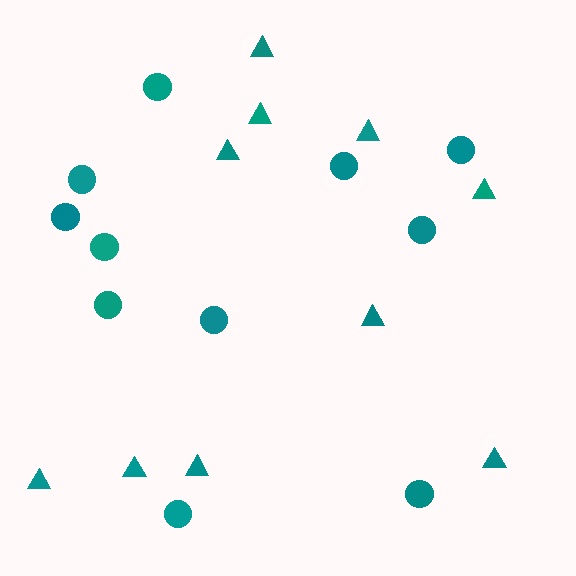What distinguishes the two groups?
There are 2 groups: one group of triangles (10) and one group of circles (11).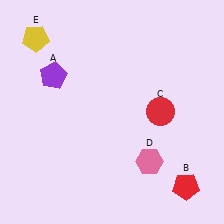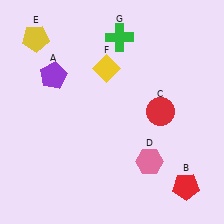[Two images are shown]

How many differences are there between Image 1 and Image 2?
There are 2 differences between the two images.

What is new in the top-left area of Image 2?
A yellow diamond (F) was added in the top-left area of Image 2.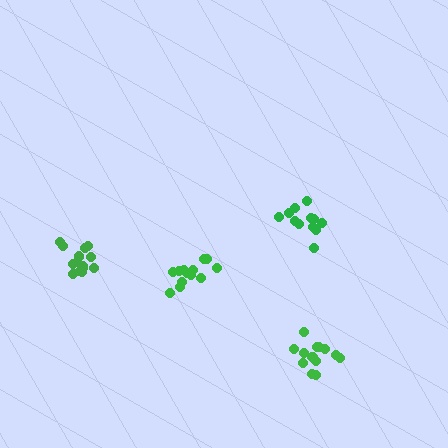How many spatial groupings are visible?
There are 4 spatial groupings.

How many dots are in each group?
Group 1: 13 dots, Group 2: 15 dots, Group 3: 13 dots, Group 4: 14 dots (55 total).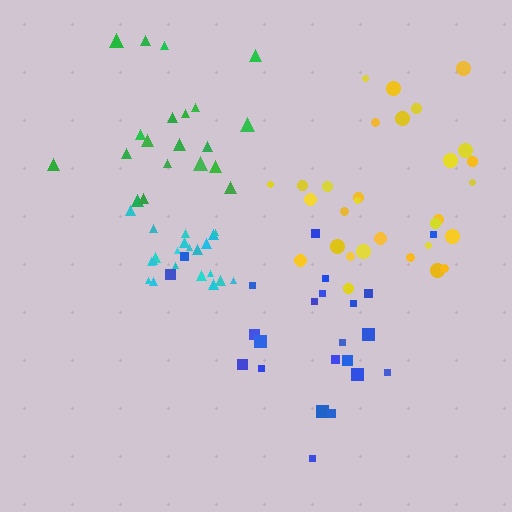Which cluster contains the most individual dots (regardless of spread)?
Yellow (31).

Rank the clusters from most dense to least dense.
cyan, green, yellow, blue.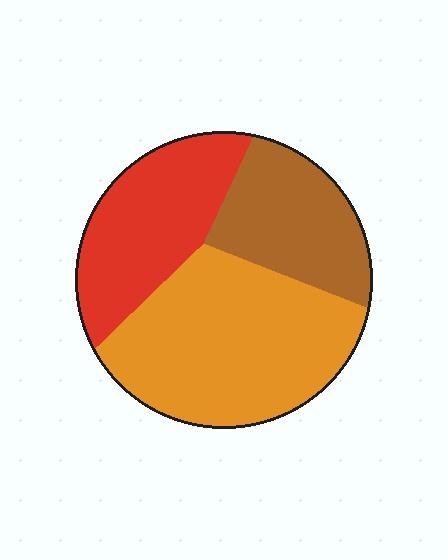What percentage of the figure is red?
Red takes up about one quarter (1/4) of the figure.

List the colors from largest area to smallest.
From largest to smallest: orange, red, brown.